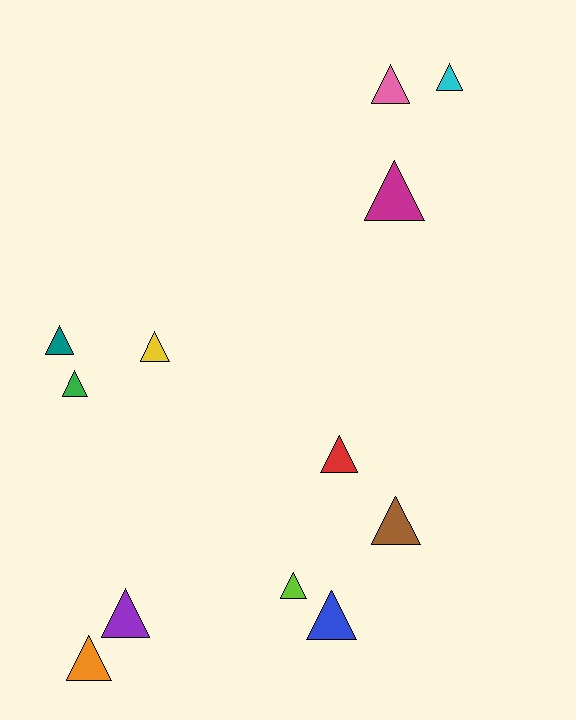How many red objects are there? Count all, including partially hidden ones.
There is 1 red object.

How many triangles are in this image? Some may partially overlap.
There are 12 triangles.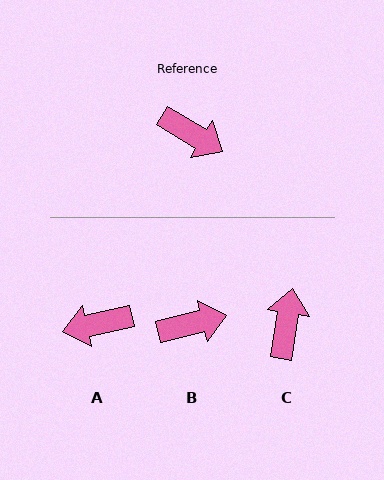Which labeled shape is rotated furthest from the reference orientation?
A, about 136 degrees away.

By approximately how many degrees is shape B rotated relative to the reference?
Approximately 44 degrees counter-clockwise.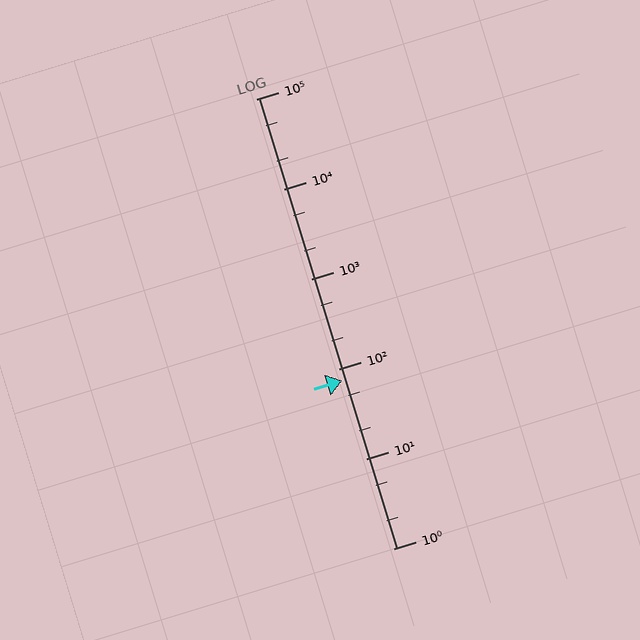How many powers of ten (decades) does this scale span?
The scale spans 5 decades, from 1 to 100000.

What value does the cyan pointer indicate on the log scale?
The pointer indicates approximately 74.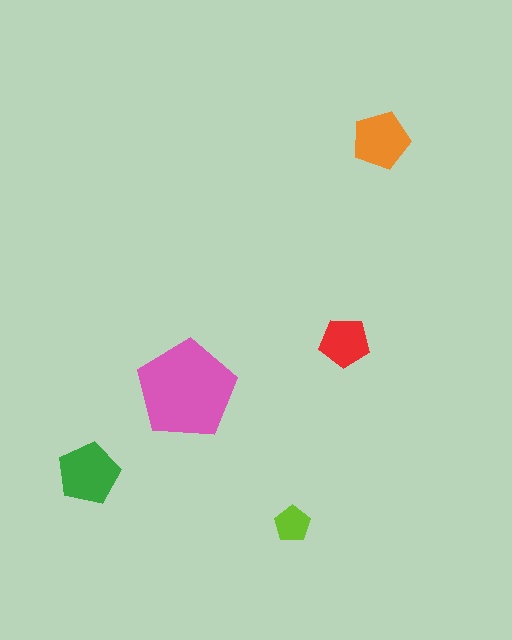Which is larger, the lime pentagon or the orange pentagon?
The orange one.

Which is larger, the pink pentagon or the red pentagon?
The pink one.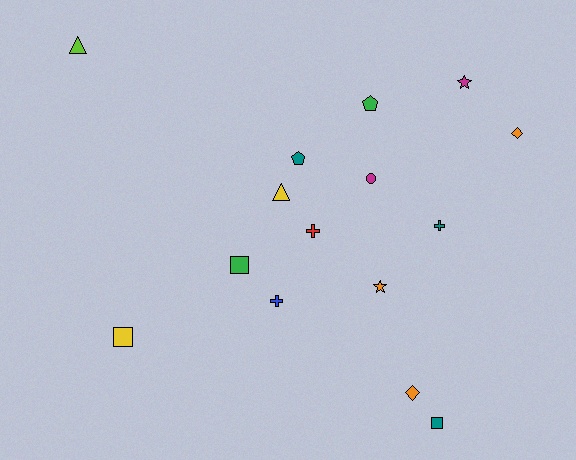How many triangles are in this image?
There are 2 triangles.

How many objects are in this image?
There are 15 objects.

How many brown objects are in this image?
There are no brown objects.